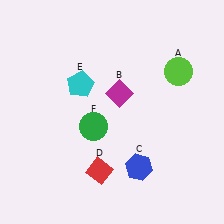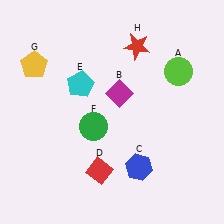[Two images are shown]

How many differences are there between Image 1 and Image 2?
There are 2 differences between the two images.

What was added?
A yellow pentagon (G), a red star (H) were added in Image 2.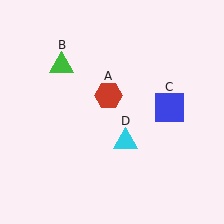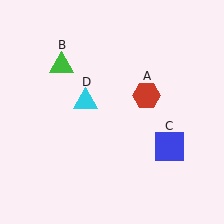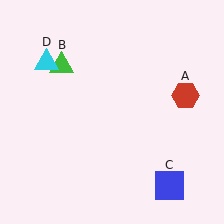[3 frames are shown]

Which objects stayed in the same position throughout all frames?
Green triangle (object B) remained stationary.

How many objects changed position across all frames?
3 objects changed position: red hexagon (object A), blue square (object C), cyan triangle (object D).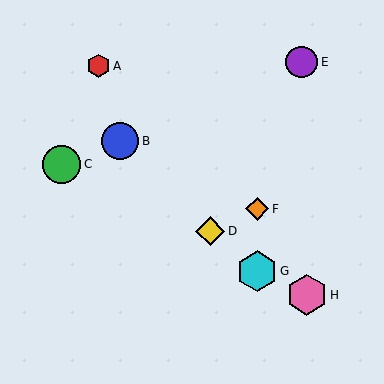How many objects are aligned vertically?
2 objects (F, G) are aligned vertically.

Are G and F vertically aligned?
Yes, both are at x≈257.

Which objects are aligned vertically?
Objects F, G are aligned vertically.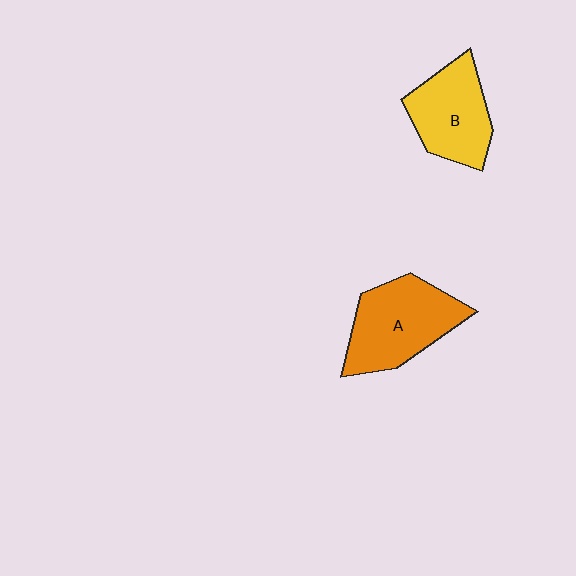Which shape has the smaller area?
Shape B (yellow).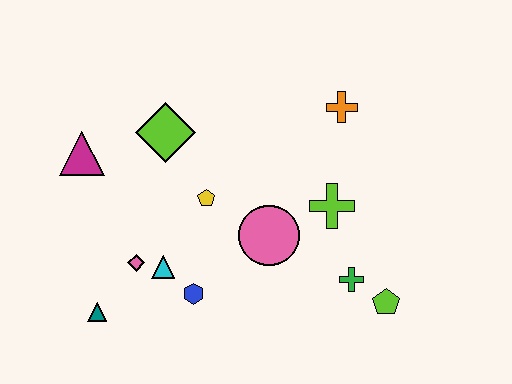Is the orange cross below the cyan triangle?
No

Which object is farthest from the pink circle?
The magenta triangle is farthest from the pink circle.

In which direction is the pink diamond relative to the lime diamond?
The pink diamond is below the lime diamond.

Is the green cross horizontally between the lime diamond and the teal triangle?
No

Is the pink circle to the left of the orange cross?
Yes